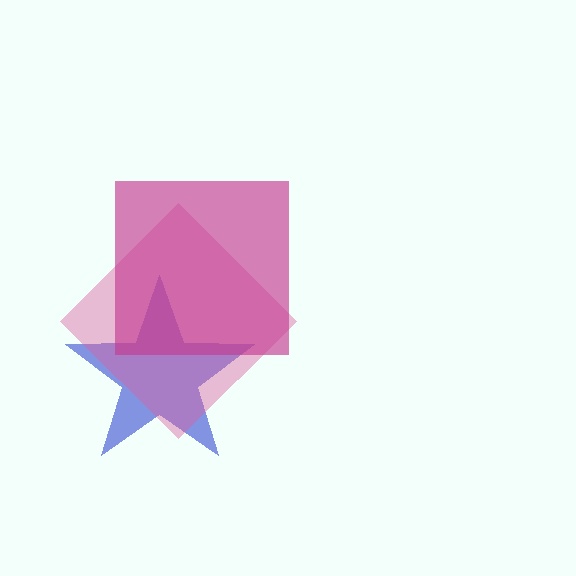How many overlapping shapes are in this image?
There are 3 overlapping shapes in the image.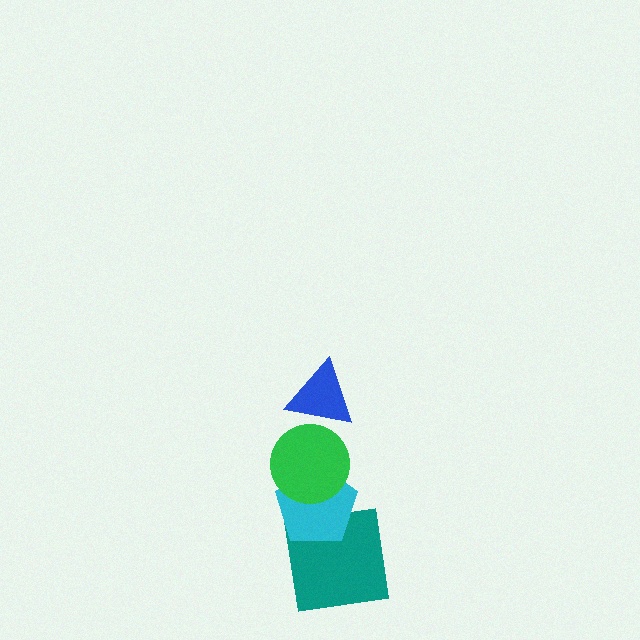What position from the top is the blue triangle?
The blue triangle is 1st from the top.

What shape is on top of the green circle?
The blue triangle is on top of the green circle.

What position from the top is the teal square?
The teal square is 4th from the top.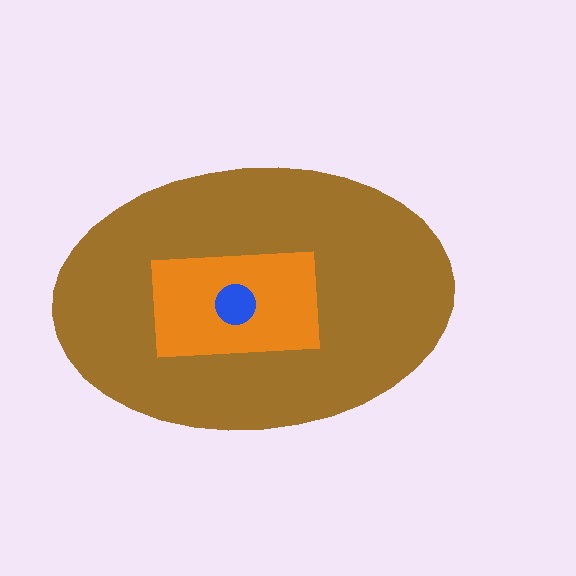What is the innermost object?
The blue circle.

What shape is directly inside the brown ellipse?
The orange rectangle.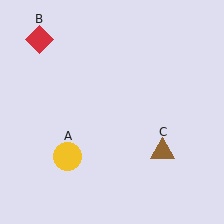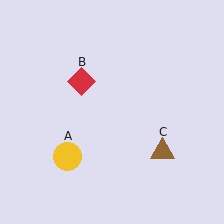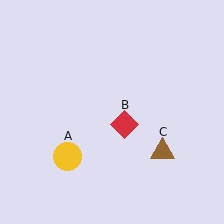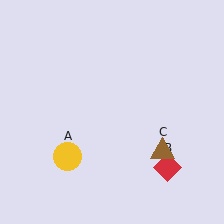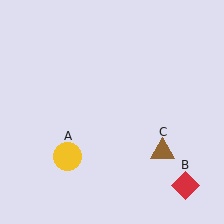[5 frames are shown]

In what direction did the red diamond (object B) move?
The red diamond (object B) moved down and to the right.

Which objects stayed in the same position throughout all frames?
Yellow circle (object A) and brown triangle (object C) remained stationary.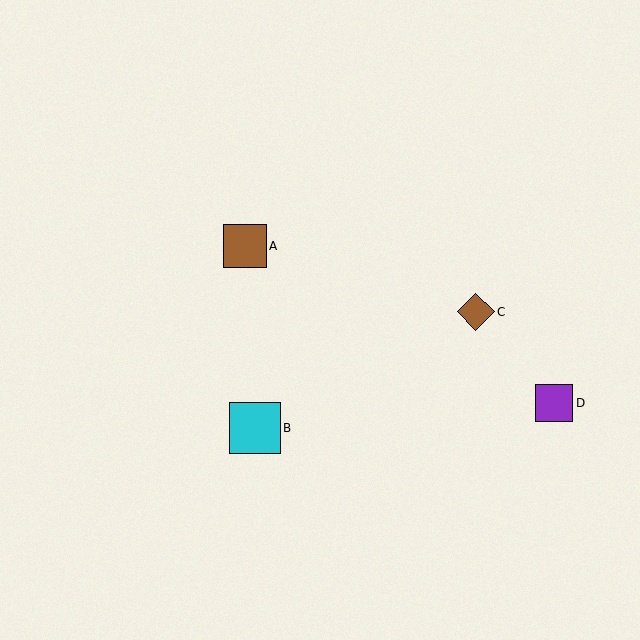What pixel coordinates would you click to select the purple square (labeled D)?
Click at (554, 403) to select the purple square D.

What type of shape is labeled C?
Shape C is a brown diamond.